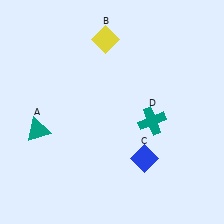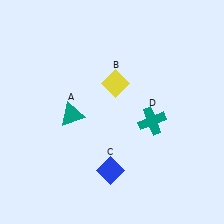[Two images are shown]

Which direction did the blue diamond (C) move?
The blue diamond (C) moved left.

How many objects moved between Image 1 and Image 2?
3 objects moved between the two images.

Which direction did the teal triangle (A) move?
The teal triangle (A) moved right.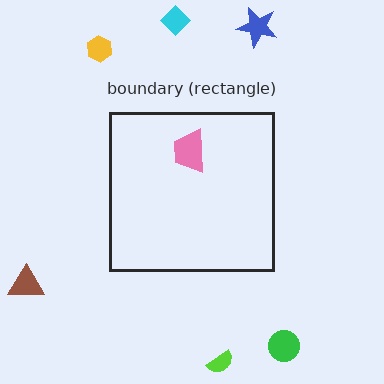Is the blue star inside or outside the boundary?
Outside.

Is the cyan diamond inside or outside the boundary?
Outside.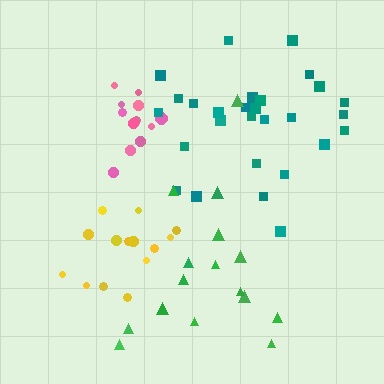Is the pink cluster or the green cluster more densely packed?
Pink.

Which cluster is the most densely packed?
Pink.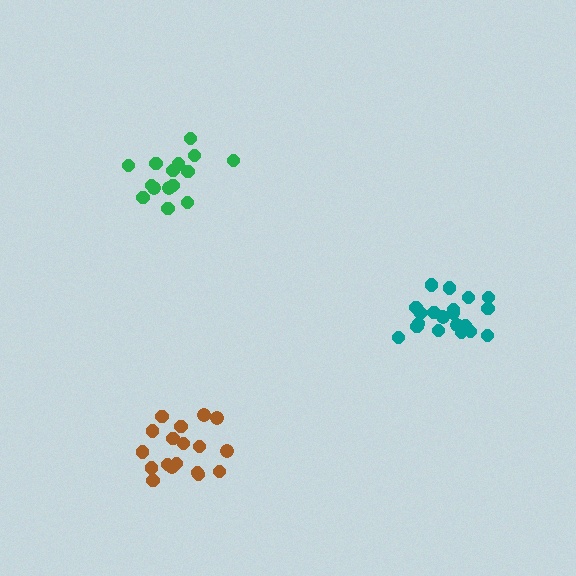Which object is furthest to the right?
The teal cluster is rightmost.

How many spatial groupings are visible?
There are 3 spatial groupings.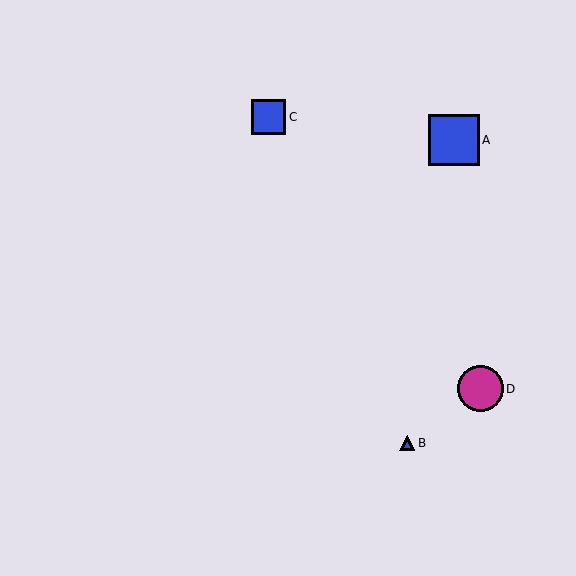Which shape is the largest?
The blue square (labeled A) is the largest.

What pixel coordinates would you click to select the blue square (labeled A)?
Click at (454, 140) to select the blue square A.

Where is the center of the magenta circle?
The center of the magenta circle is at (480, 389).